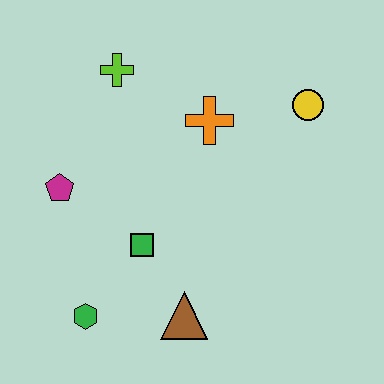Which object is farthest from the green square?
The yellow circle is farthest from the green square.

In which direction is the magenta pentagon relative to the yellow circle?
The magenta pentagon is to the left of the yellow circle.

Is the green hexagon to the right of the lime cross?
No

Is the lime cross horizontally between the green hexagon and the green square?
Yes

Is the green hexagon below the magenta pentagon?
Yes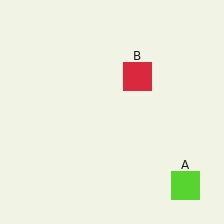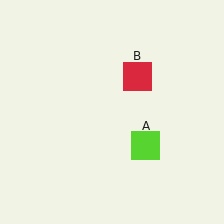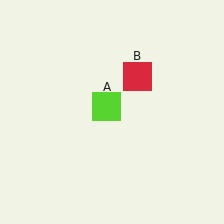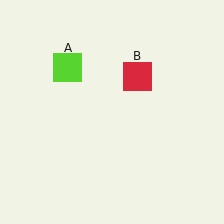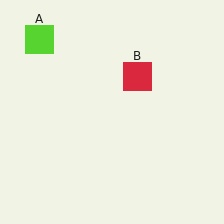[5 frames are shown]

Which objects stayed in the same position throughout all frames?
Red square (object B) remained stationary.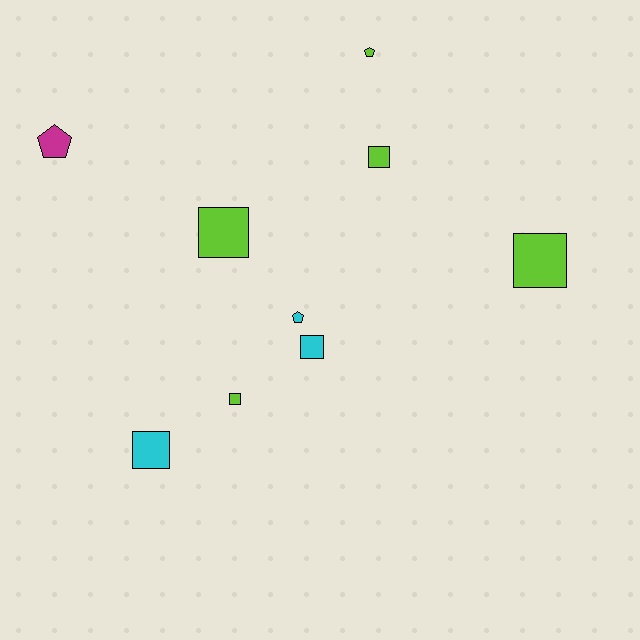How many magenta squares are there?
There are no magenta squares.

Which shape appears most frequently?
Square, with 6 objects.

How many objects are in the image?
There are 9 objects.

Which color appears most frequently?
Lime, with 5 objects.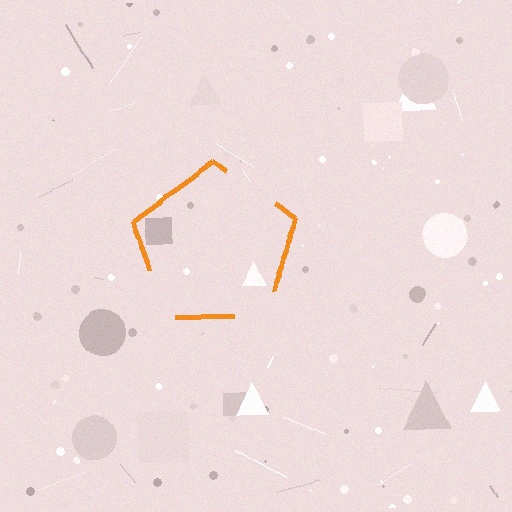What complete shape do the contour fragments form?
The contour fragments form a pentagon.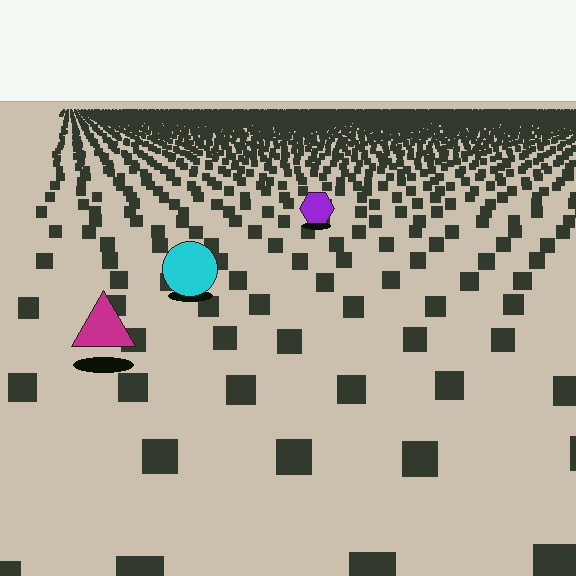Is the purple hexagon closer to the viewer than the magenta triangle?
No. The magenta triangle is closer — you can tell from the texture gradient: the ground texture is coarser near it.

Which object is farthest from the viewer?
The purple hexagon is farthest from the viewer. It appears smaller and the ground texture around it is denser.